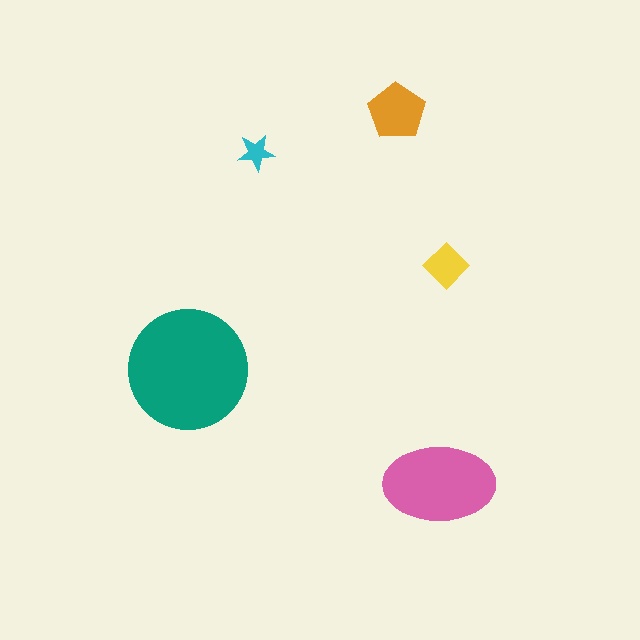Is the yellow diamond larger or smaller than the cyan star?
Larger.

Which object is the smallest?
The cyan star.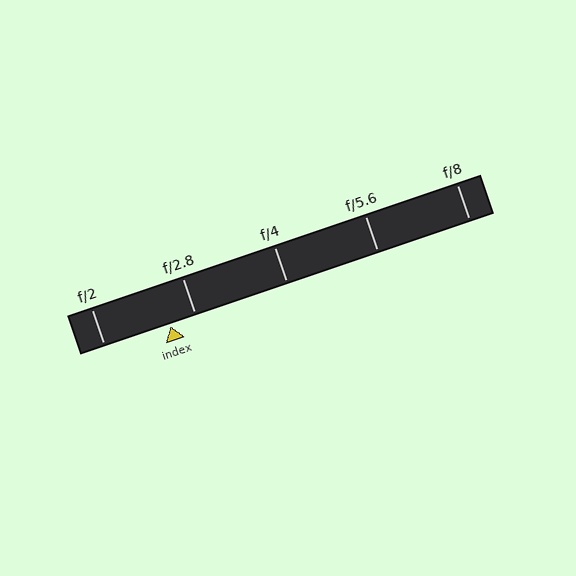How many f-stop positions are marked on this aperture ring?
There are 5 f-stop positions marked.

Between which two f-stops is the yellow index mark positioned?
The index mark is between f/2 and f/2.8.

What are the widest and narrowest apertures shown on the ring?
The widest aperture shown is f/2 and the narrowest is f/8.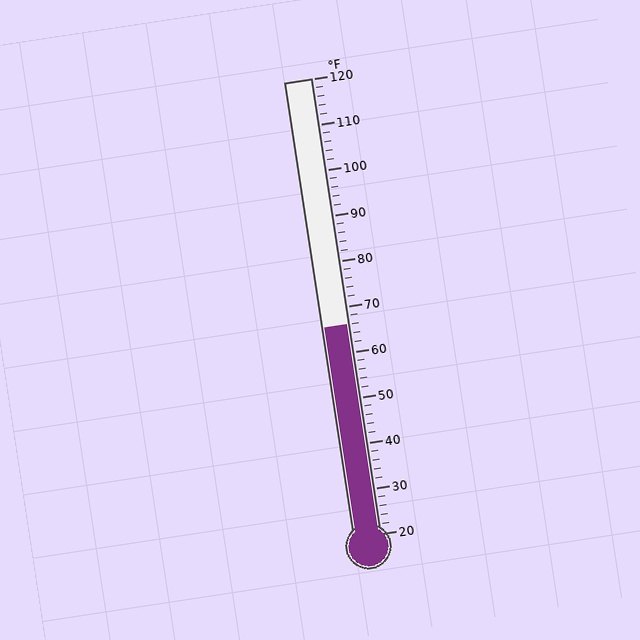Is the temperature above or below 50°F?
The temperature is above 50°F.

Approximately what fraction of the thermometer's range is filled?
The thermometer is filled to approximately 45% of its range.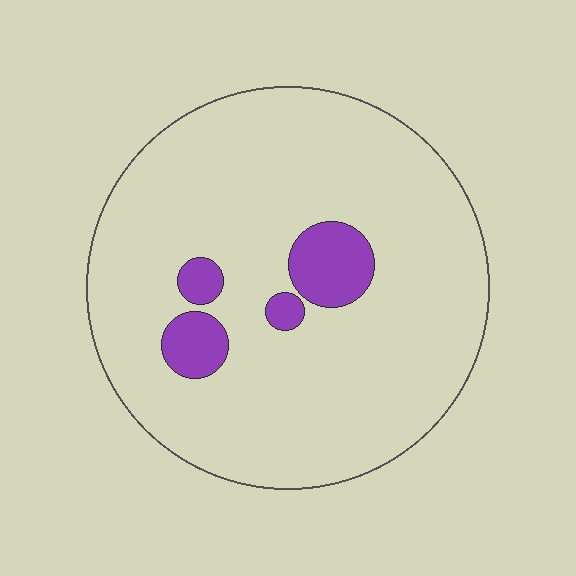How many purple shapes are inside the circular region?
4.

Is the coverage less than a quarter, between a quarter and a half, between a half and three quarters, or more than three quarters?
Less than a quarter.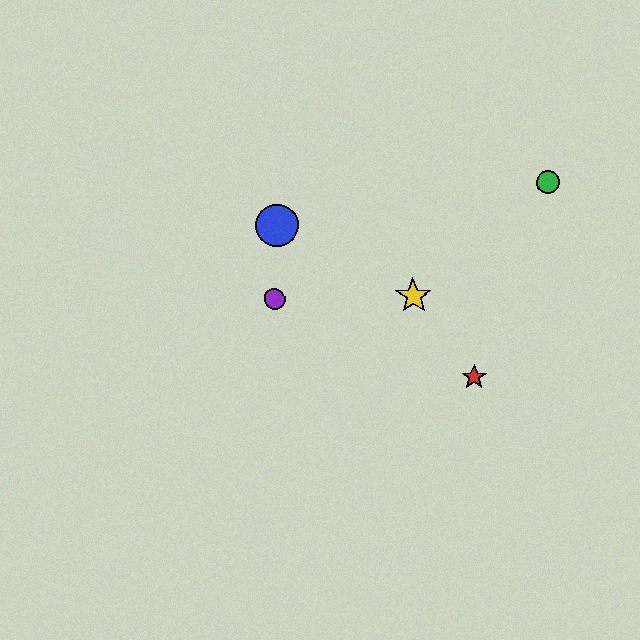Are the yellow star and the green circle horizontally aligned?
No, the yellow star is at y≈296 and the green circle is at y≈182.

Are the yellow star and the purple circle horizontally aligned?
Yes, both are at y≈296.